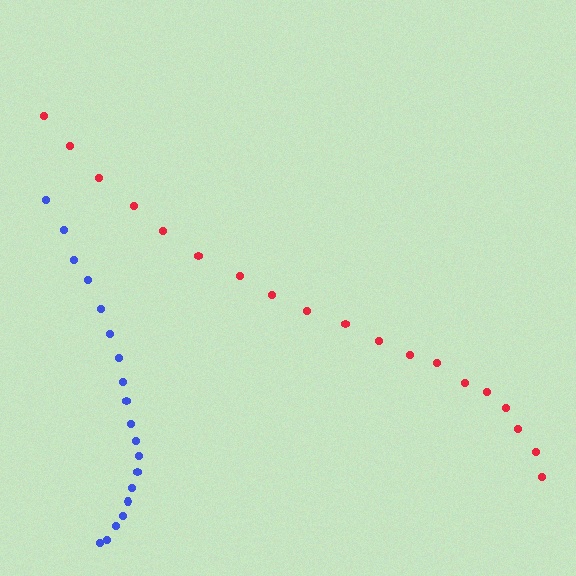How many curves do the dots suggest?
There are 2 distinct paths.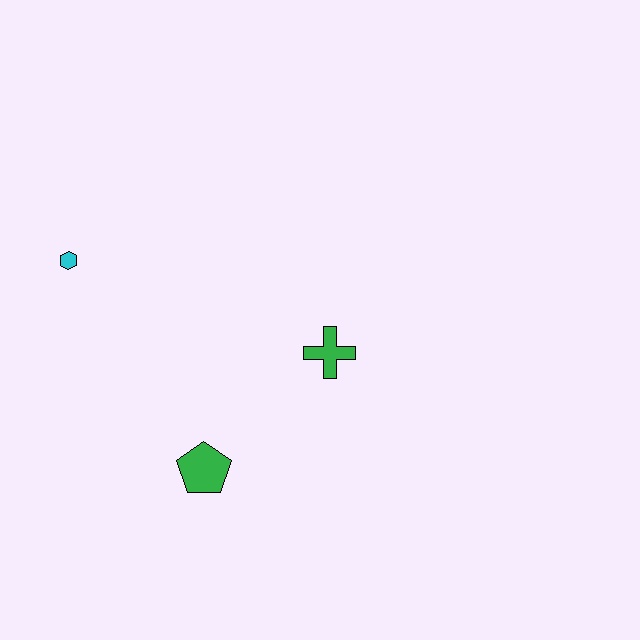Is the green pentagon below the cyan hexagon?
Yes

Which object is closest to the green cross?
The green pentagon is closest to the green cross.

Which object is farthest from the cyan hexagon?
The green cross is farthest from the cyan hexagon.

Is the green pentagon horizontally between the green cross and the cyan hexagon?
Yes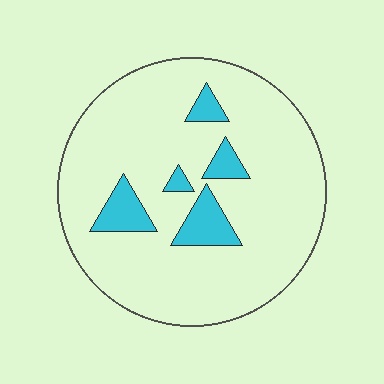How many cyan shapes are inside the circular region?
5.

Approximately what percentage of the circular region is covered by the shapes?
Approximately 10%.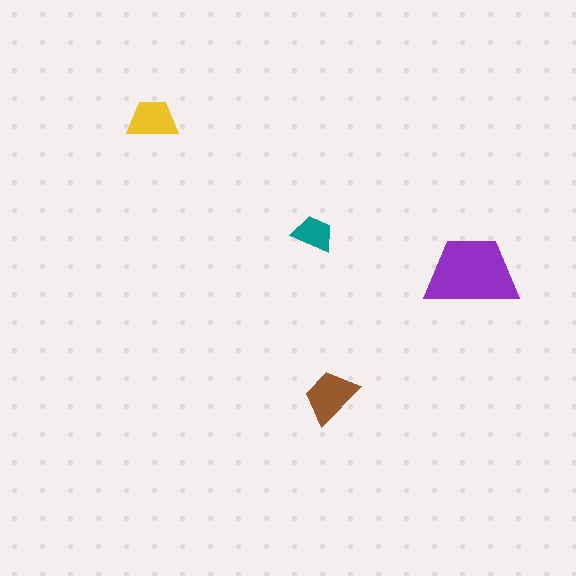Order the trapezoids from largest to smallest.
the purple one, the brown one, the yellow one, the teal one.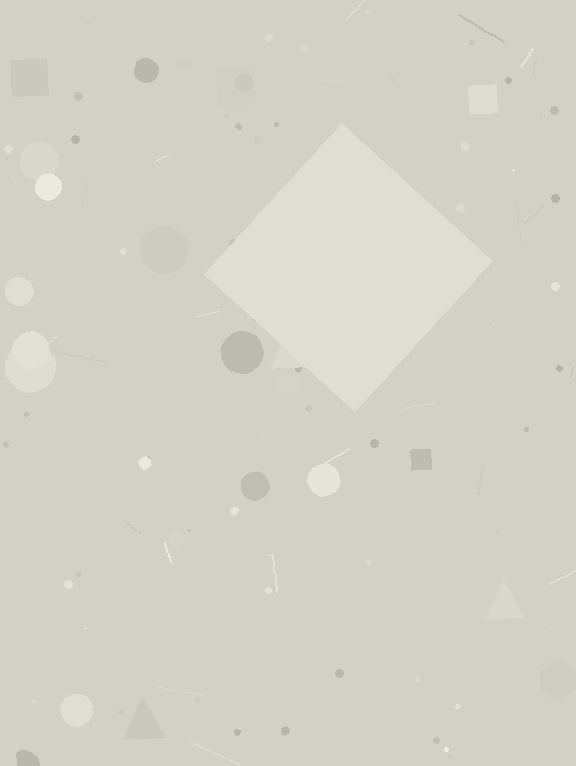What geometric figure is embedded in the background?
A diamond is embedded in the background.